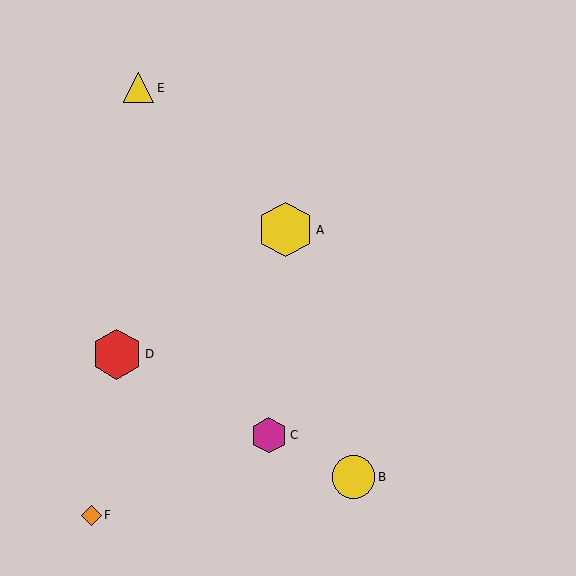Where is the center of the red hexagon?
The center of the red hexagon is at (117, 354).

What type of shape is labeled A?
Shape A is a yellow hexagon.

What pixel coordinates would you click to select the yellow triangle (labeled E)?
Click at (138, 88) to select the yellow triangle E.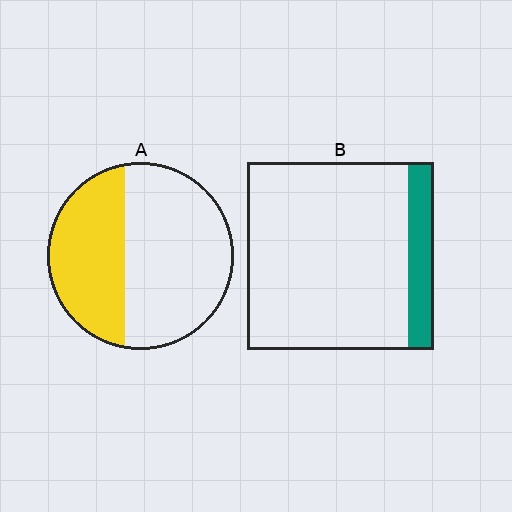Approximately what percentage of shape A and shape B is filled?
A is approximately 40% and B is approximately 15%.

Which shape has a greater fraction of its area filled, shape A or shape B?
Shape A.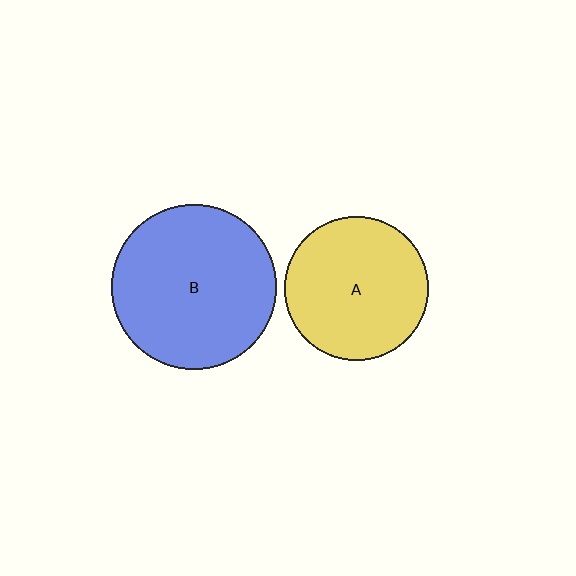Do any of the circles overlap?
No, none of the circles overlap.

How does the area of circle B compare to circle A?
Approximately 1.3 times.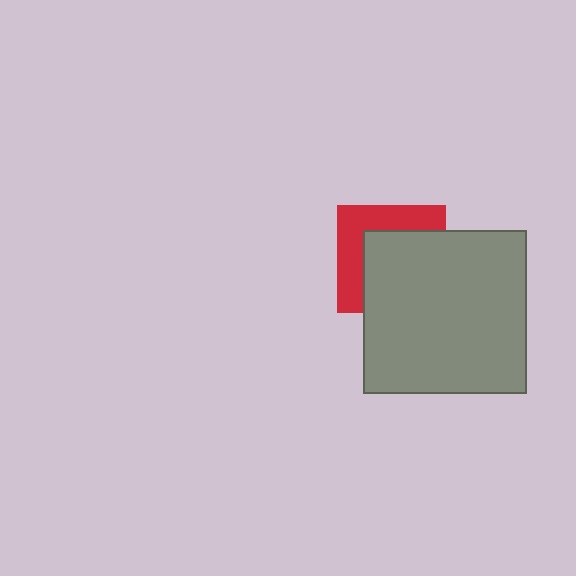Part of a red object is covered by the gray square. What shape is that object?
It is a square.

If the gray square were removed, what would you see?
You would see the complete red square.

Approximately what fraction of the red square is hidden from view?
Roughly 59% of the red square is hidden behind the gray square.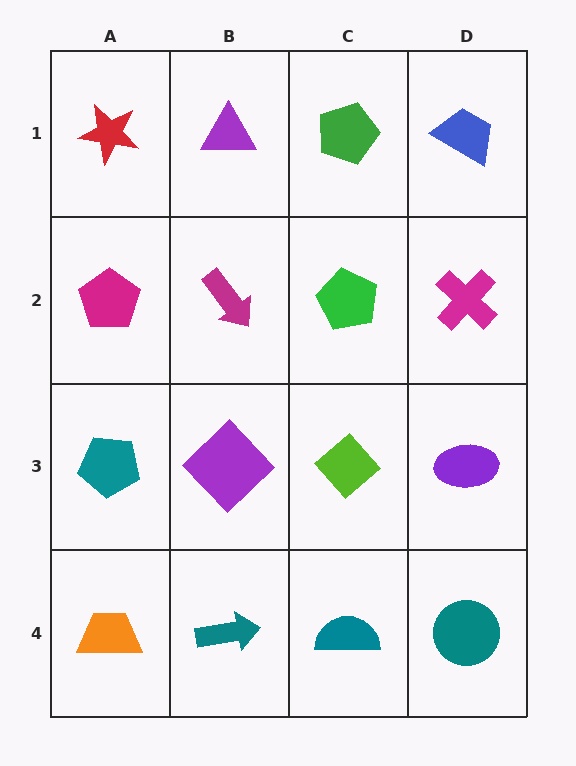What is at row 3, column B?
A purple diamond.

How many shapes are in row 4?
4 shapes.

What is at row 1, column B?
A purple triangle.